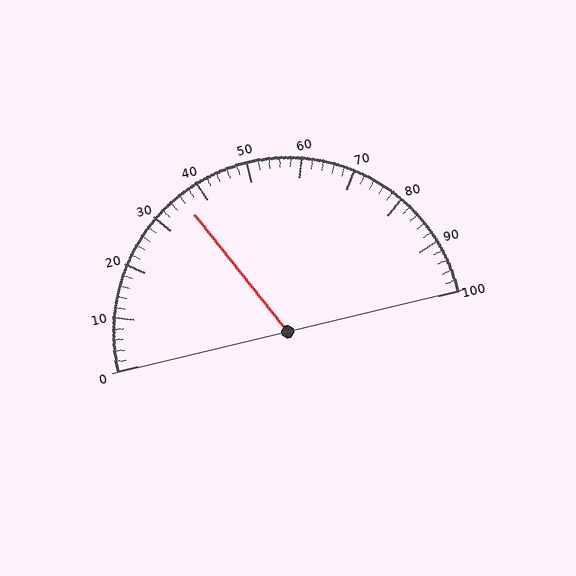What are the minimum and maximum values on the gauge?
The gauge ranges from 0 to 100.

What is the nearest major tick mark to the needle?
The nearest major tick mark is 40.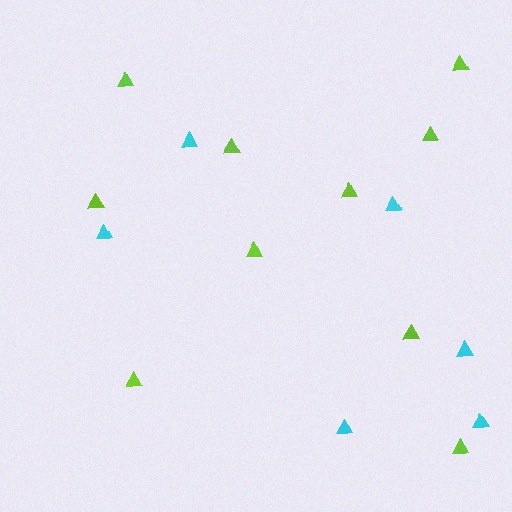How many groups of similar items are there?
There are 2 groups: one group of lime triangles (10) and one group of cyan triangles (6).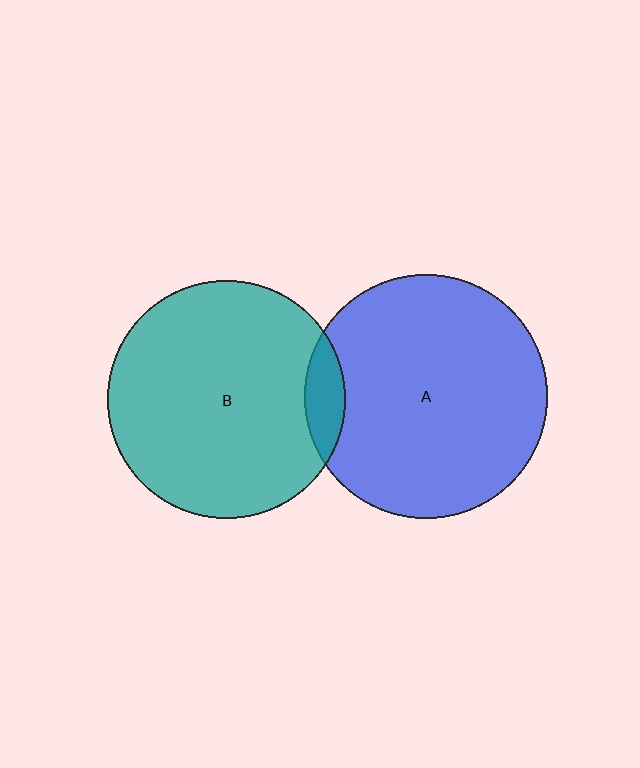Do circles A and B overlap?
Yes.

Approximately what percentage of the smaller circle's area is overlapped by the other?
Approximately 10%.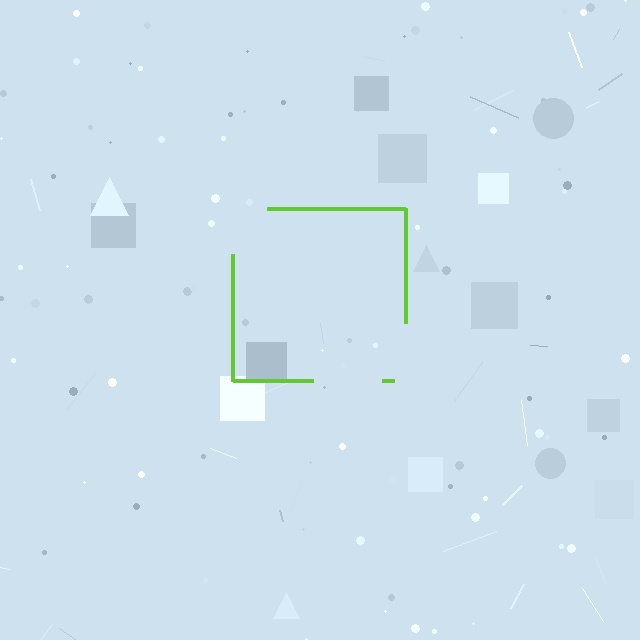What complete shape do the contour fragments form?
The contour fragments form a square.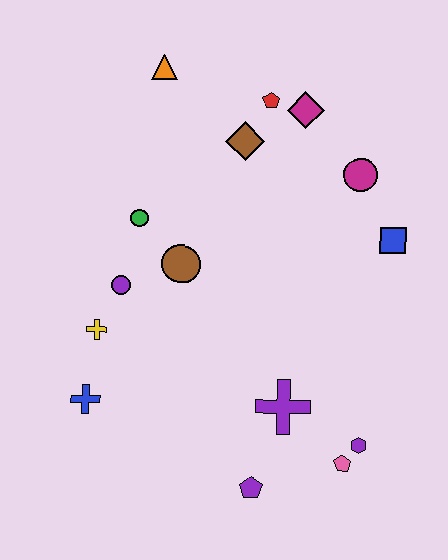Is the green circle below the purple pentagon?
No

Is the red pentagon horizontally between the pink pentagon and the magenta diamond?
No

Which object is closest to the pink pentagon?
The purple hexagon is closest to the pink pentagon.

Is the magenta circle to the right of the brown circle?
Yes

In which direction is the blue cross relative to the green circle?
The blue cross is below the green circle.